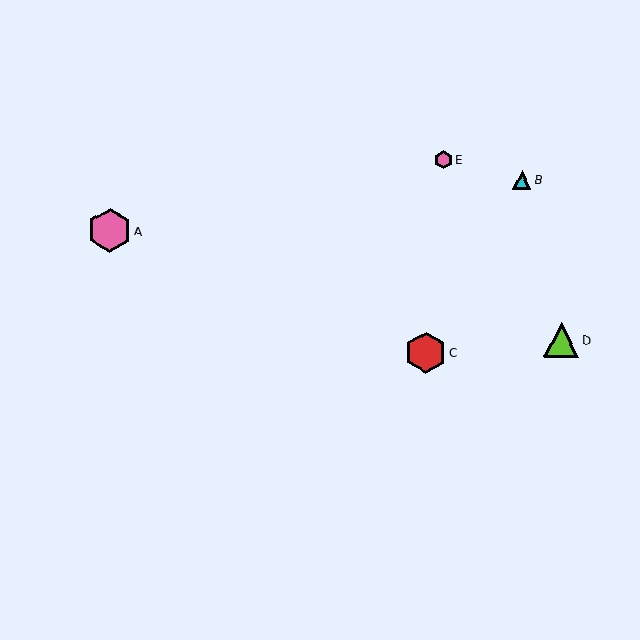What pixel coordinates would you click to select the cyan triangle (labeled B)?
Click at (522, 180) to select the cyan triangle B.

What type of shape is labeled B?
Shape B is a cyan triangle.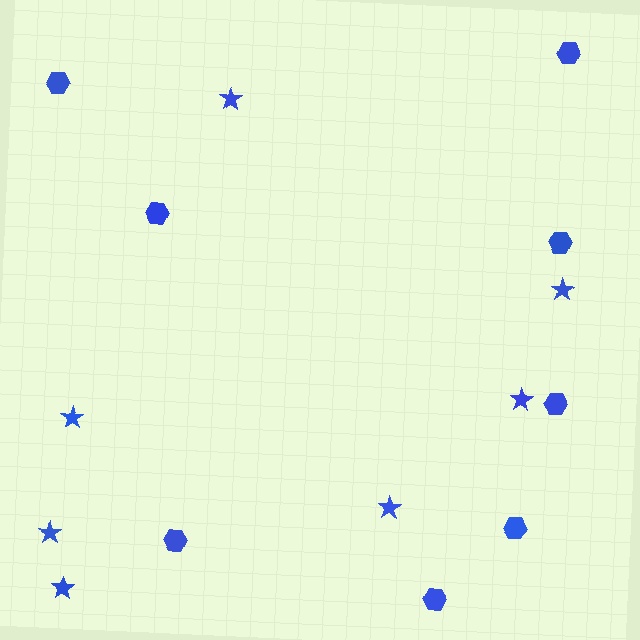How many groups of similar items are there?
There are 2 groups: one group of hexagons (8) and one group of stars (7).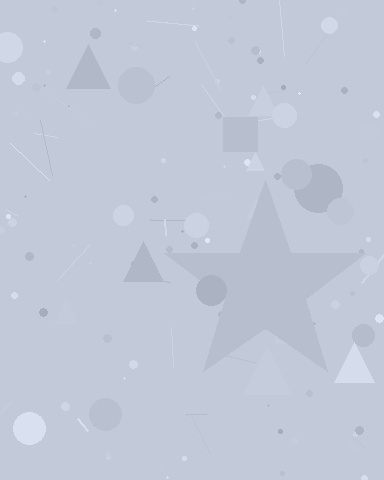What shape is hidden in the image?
A star is hidden in the image.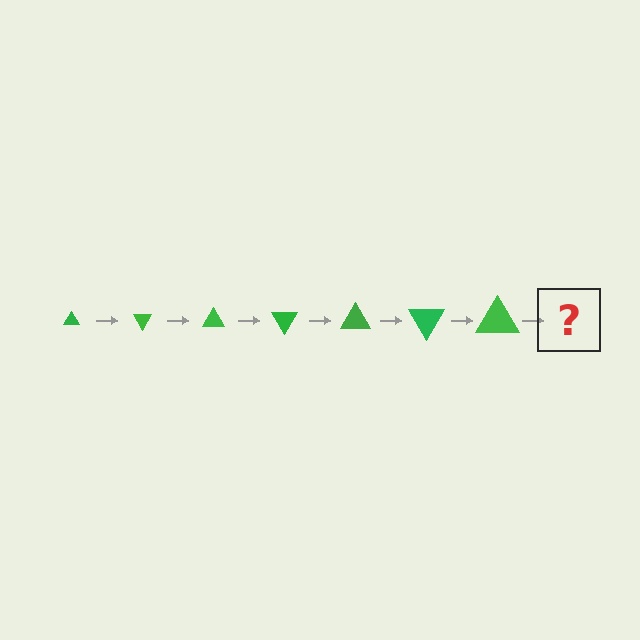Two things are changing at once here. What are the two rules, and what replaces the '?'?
The two rules are that the triangle grows larger each step and it rotates 60 degrees each step. The '?' should be a triangle, larger than the previous one and rotated 420 degrees from the start.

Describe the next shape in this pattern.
It should be a triangle, larger than the previous one and rotated 420 degrees from the start.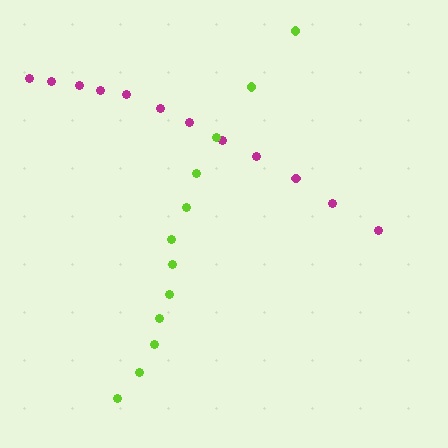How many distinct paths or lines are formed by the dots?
There are 2 distinct paths.